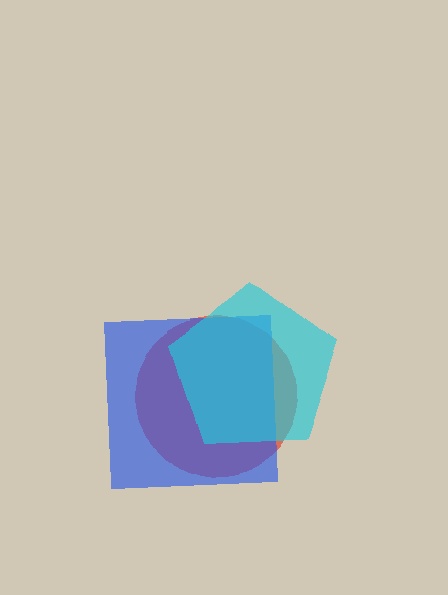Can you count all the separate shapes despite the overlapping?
Yes, there are 3 separate shapes.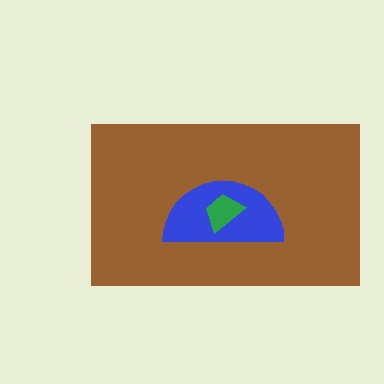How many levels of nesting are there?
3.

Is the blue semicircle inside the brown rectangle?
Yes.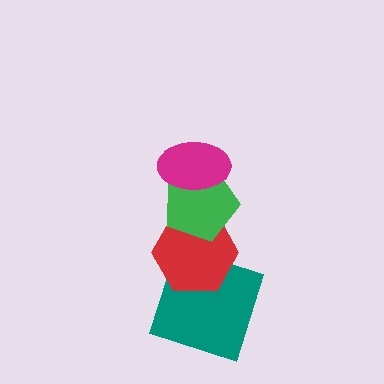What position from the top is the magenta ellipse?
The magenta ellipse is 1st from the top.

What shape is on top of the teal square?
The red hexagon is on top of the teal square.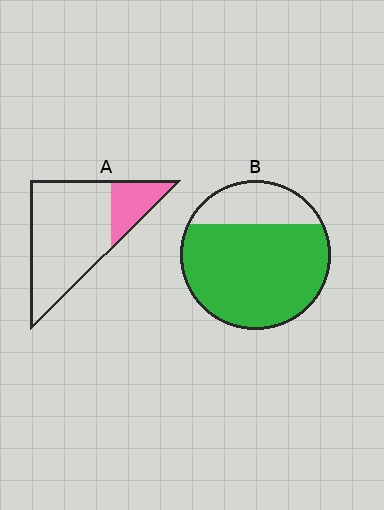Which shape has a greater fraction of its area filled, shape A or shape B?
Shape B.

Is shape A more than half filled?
No.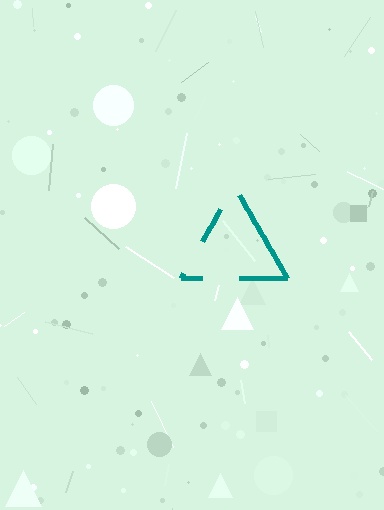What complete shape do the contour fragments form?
The contour fragments form a triangle.